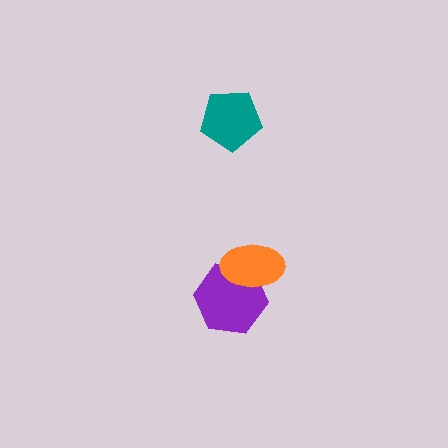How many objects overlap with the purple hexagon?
1 object overlaps with the purple hexagon.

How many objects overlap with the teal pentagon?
0 objects overlap with the teal pentagon.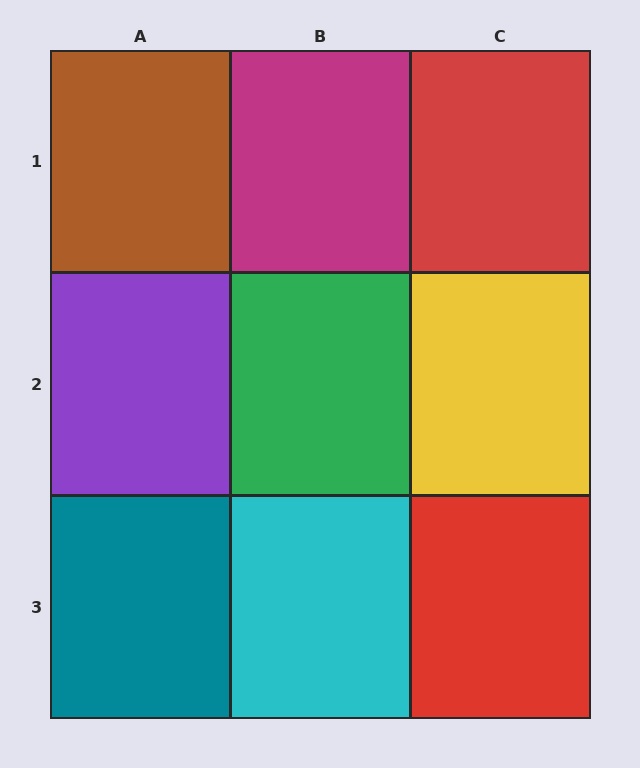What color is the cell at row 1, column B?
Magenta.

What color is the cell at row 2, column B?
Green.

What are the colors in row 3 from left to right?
Teal, cyan, red.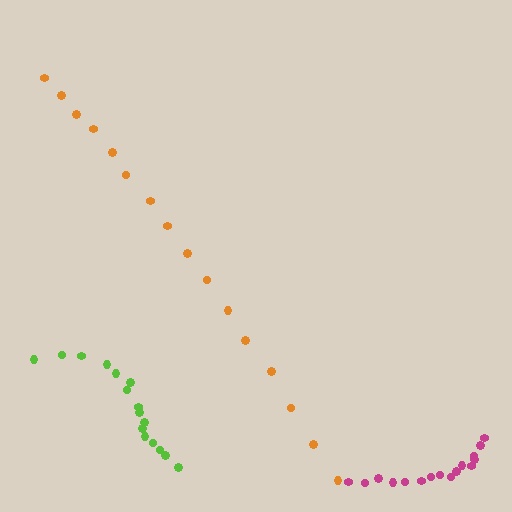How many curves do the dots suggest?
There are 3 distinct paths.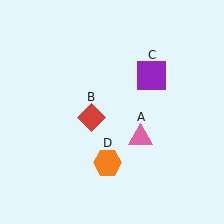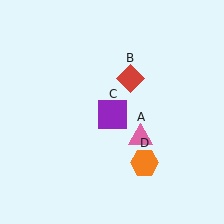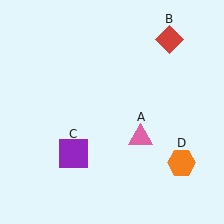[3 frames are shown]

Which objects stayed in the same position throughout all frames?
Pink triangle (object A) remained stationary.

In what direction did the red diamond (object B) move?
The red diamond (object B) moved up and to the right.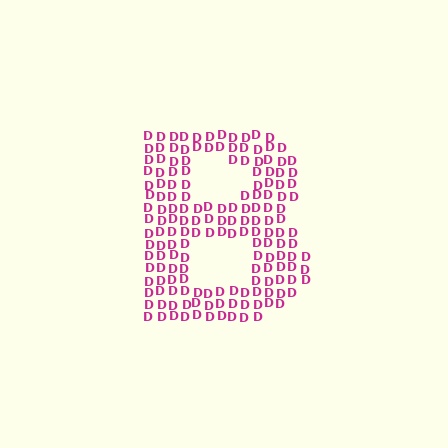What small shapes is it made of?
It is made of small letter D's.